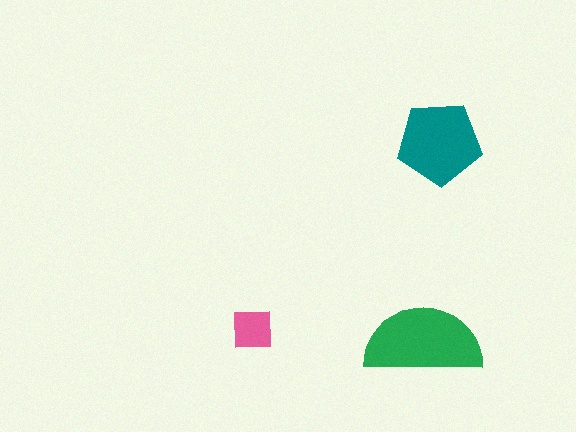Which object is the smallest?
The pink square.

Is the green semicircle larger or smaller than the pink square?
Larger.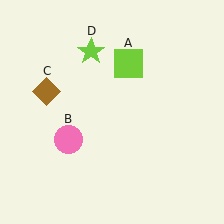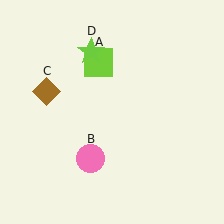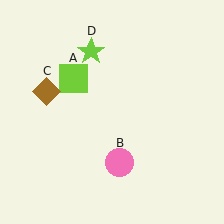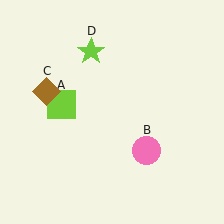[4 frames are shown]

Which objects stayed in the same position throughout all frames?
Brown diamond (object C) and lime star (object D) remained stationary.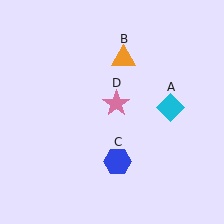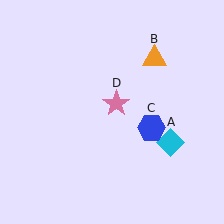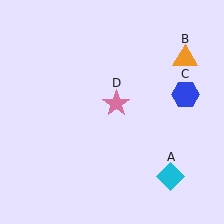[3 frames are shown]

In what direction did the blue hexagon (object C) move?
The blue hexagon (object C) moved up and to the right.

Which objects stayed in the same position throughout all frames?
Pink star (object D) remained stationary.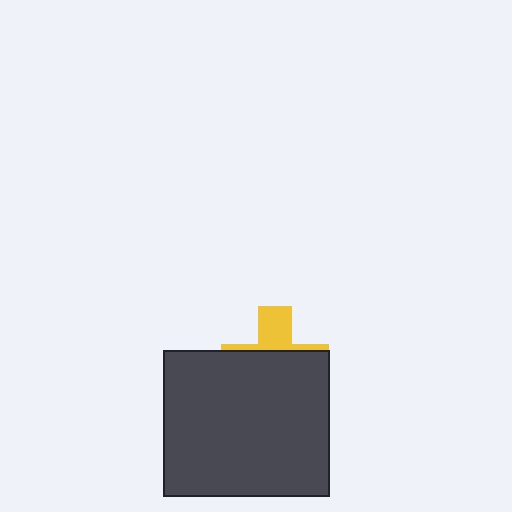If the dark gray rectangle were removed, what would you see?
You would see the complete yellow cross.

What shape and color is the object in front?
The object in front is a dark gray rectangle.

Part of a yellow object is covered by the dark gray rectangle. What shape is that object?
It is a cross.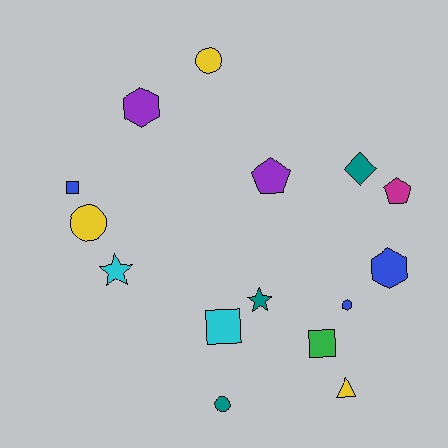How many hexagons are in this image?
There are 3 hexagons.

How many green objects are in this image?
There is 1 green object.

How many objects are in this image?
There are 15 objects.